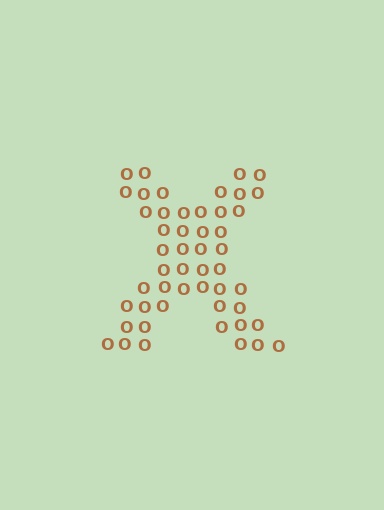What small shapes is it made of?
It is made of small letter O's.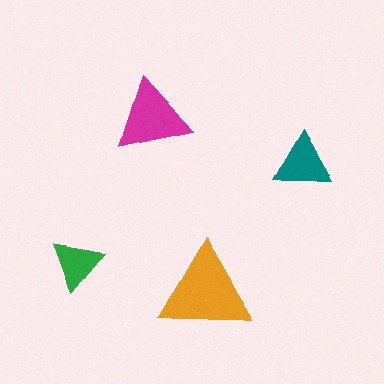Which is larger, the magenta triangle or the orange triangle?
The orange one.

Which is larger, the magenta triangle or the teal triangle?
The magenta one.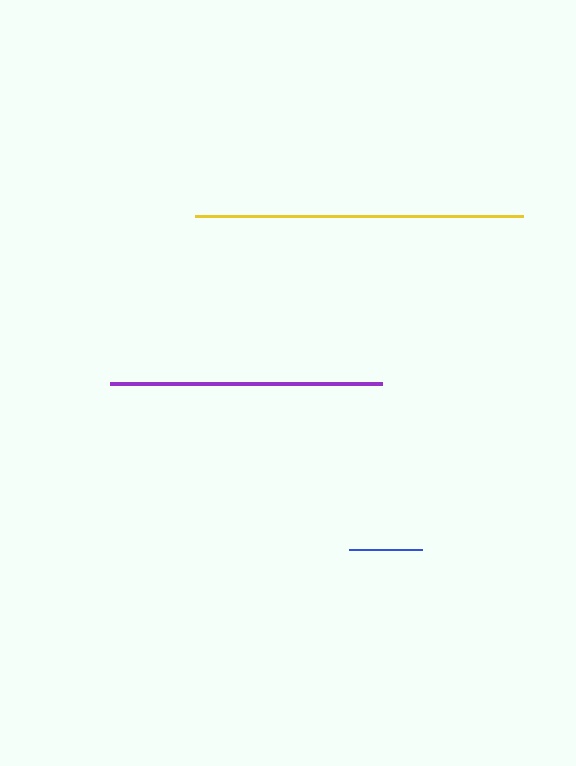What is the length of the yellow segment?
The yellow segment is approximately 328 pixels long.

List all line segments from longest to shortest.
From longest to shortest: yellow, purple, blue.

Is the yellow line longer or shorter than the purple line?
The yellow line is longer than the purple line.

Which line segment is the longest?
The yellow line is the longest at approximately 328 pixels.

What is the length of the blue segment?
The blue segment is approximately 72 pixels long.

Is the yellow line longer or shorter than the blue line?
The yellow line is longer than the blue line.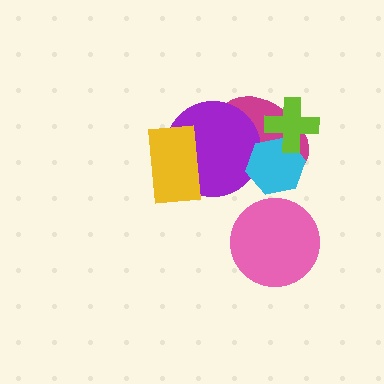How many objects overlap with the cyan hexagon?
3 objects overlap with the cyan hexagon.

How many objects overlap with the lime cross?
2 objects overlap with the lime cross.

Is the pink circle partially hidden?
No, no other shape covers it.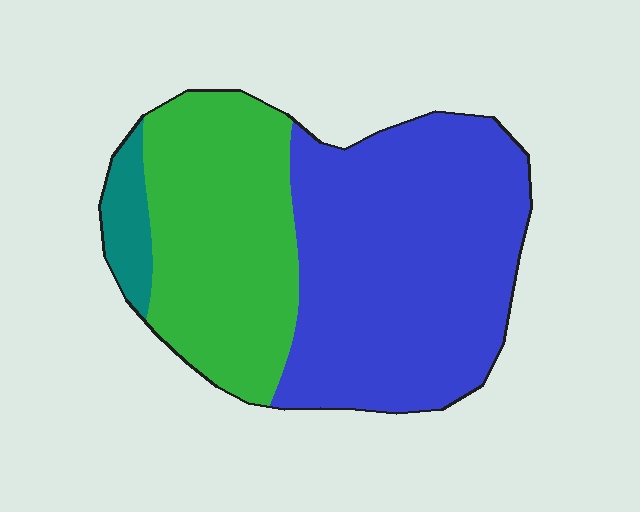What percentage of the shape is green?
Green covers around 35% of the shape.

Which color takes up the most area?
Blue, at roughly 55%.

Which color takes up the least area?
Teal, at roughly 5%.